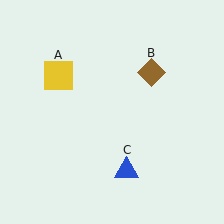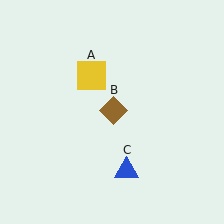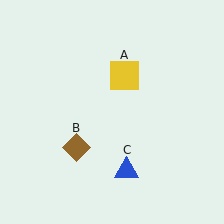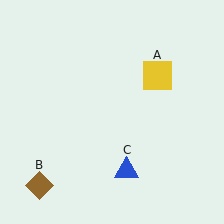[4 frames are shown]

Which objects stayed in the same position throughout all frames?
Blue triangle (object C) remained stationary.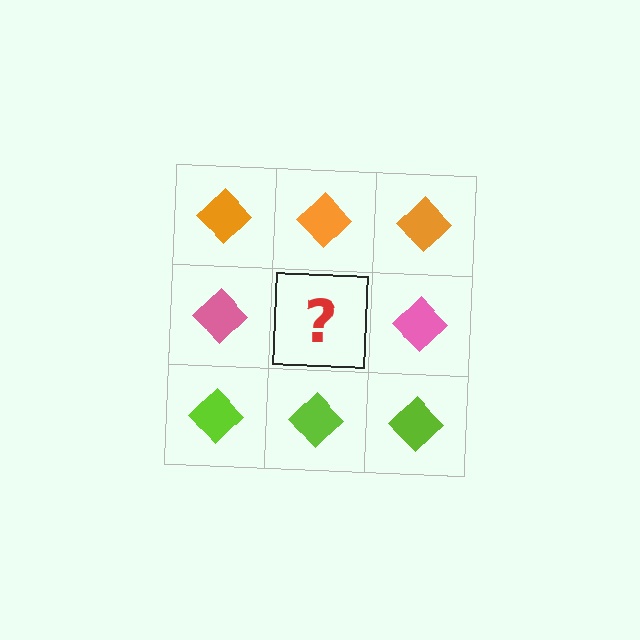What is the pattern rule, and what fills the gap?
The rule is that each row has a consistent color. The gap should be filled with a pink diamond.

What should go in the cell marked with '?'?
The missing cell should contain a pink diamond.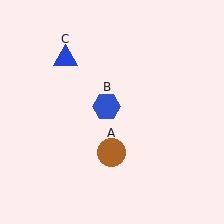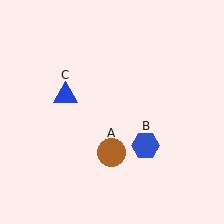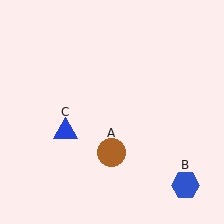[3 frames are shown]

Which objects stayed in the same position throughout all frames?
Brown circle (object A) remained stationary.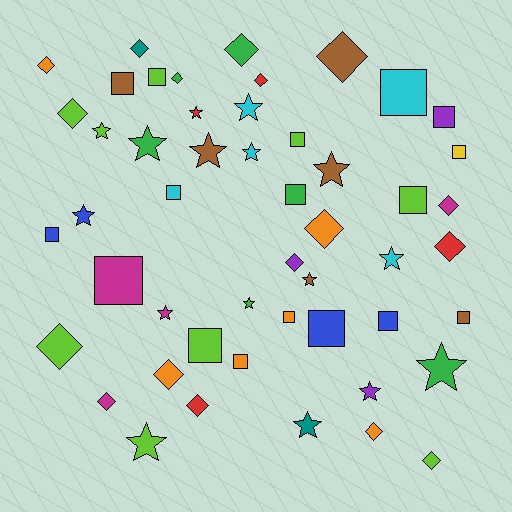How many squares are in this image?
There are 17 squares.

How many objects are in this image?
There are 50 objects.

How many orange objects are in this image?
There are 6 orange objects.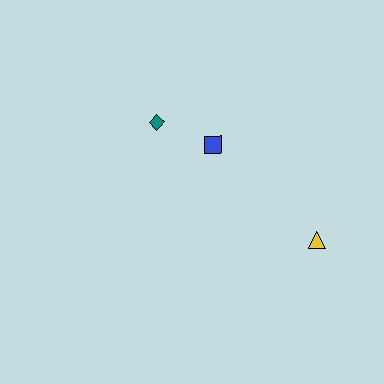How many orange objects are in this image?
There are no orange objects.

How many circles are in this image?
There are no circles.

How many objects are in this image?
There are 3 objects.